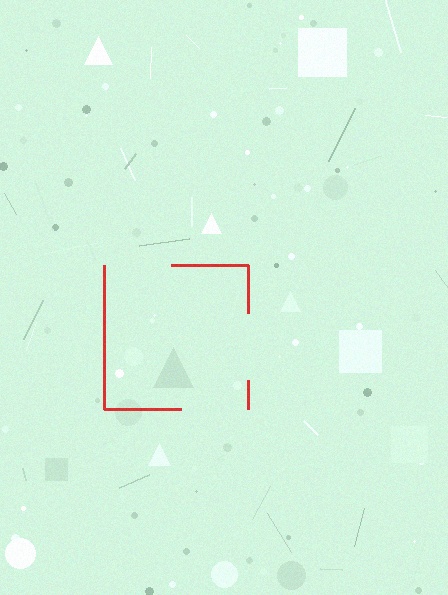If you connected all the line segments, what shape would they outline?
They would outline a square.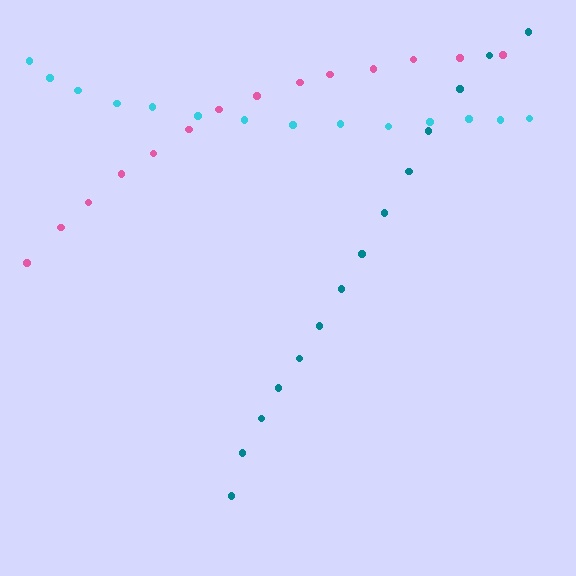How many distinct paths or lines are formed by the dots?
There are 3 distinct paths.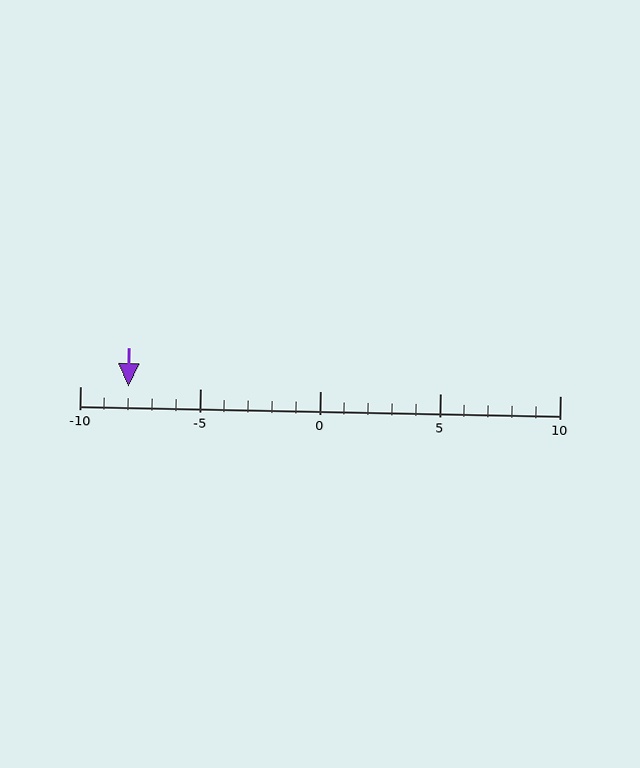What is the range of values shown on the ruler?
The ruler shows values from -10 to 10.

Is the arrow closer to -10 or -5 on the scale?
The arrow is closer to -10.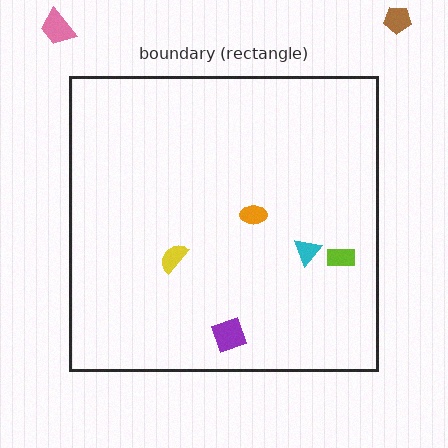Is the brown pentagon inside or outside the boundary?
Outside.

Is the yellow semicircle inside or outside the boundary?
Inside.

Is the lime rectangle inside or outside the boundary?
Inside.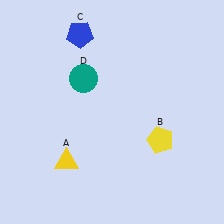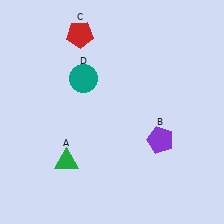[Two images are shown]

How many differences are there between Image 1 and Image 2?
There are 3 differences between the two images.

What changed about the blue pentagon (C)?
In Image 1, C is blue. In Image 2, it changed to red.